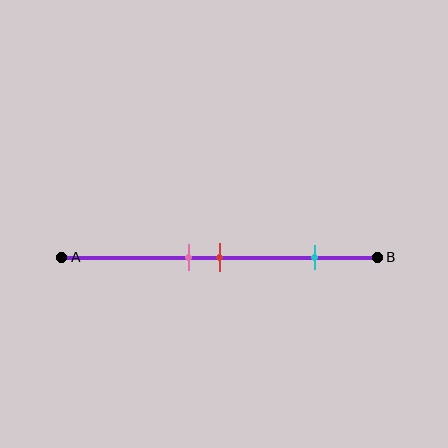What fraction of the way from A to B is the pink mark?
The pink mark is approximately 40% (0.4) of the way from A to B.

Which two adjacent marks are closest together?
The pink and red marks are the closest adjacent pair.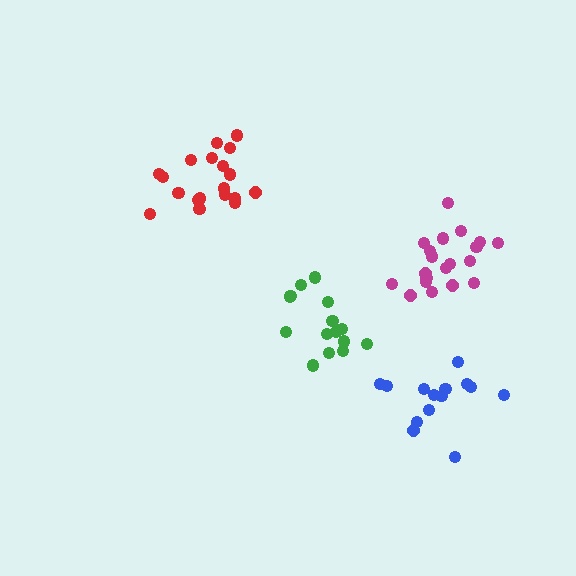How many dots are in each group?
Group 1: 14 dots, Group 2: 19 dots, Group 3: 20 dots, Group 4: 15 dots (68 total).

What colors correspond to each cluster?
The clusters are colored: blue, red, magenta, green.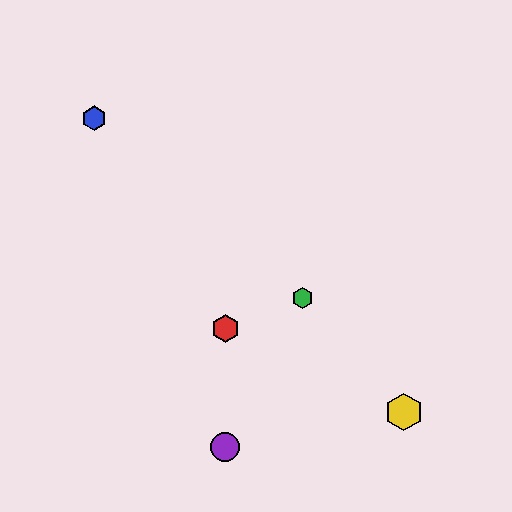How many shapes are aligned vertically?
2 shapes (the red hexagon, the purple circle) are aligned vertically.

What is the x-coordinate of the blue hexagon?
The blue hexagon is at x≈94.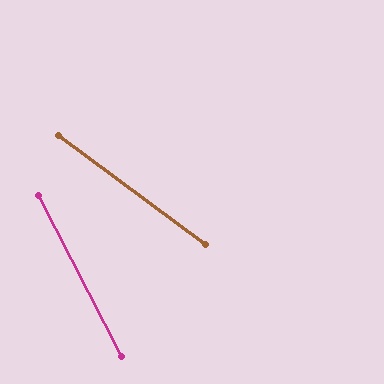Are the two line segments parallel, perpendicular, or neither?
Neither parallel nor perpendicular — they differ by about 26°.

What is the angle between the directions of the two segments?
Approximately 26 degrees.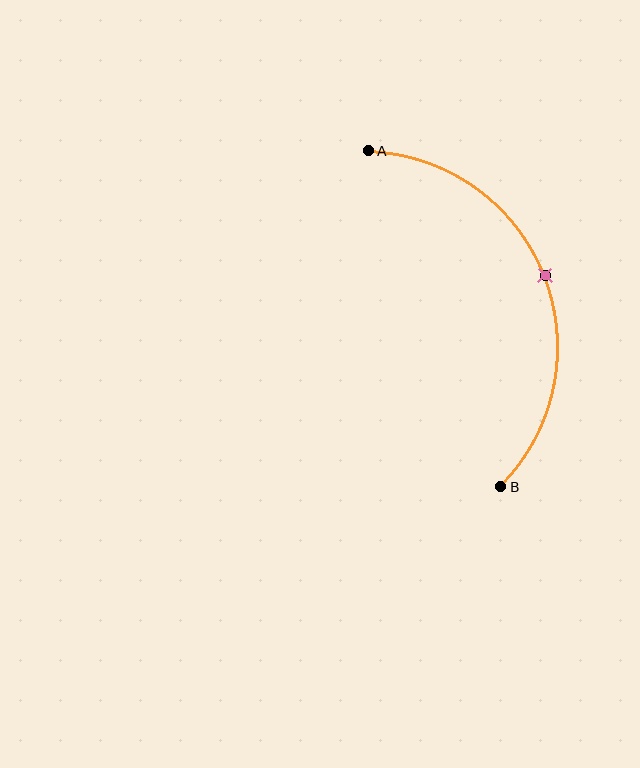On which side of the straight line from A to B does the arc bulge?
The arc bulges to the right of the straight line connecting A and B.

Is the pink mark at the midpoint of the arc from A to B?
Yes. The pink mark lies on the arc at equal arc-length from both A and B — it is the arc midpoint.